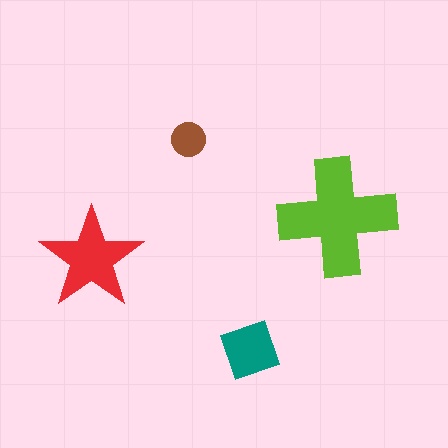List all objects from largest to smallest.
The lime cross, the red star, the teal diamond, the brown circle.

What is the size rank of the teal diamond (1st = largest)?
3rd.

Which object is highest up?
The brown circle is topmost.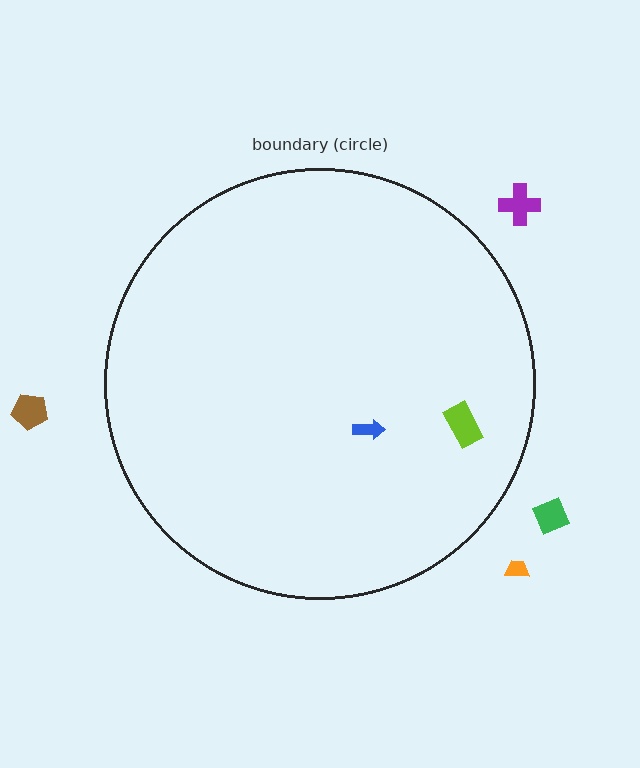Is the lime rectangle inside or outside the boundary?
Inside.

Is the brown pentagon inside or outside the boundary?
Outside.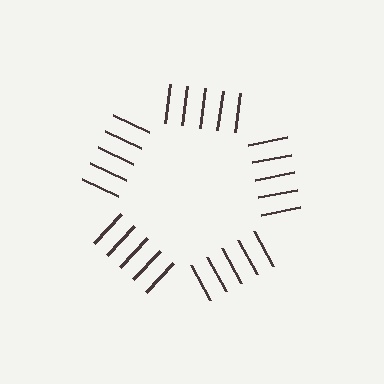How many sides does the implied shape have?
5 sides — the line-ends trace a pentagon.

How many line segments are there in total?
25 — 5 along each of the 5 edges.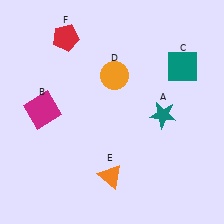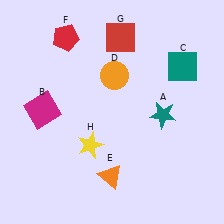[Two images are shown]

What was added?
A red square (G), a yellow star (H) were added in Image 2.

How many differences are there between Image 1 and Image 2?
There are 2 differences between the two images.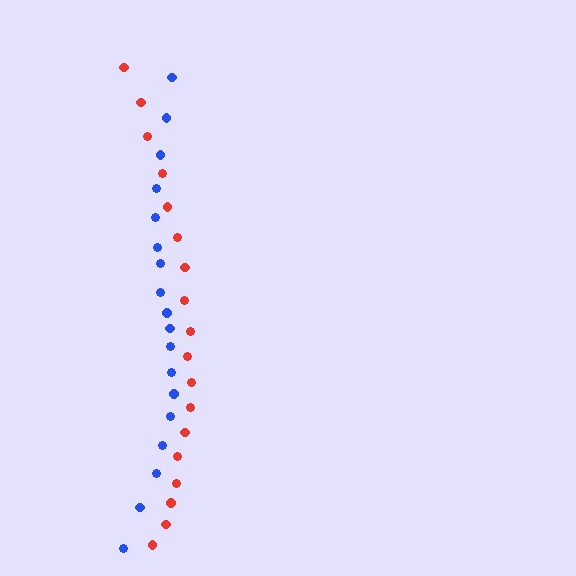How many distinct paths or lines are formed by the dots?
There are 2 distinct paths.